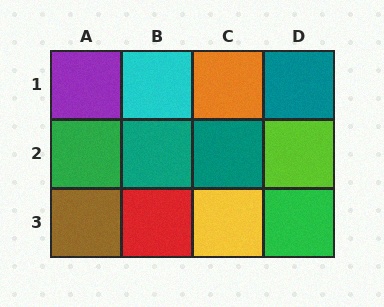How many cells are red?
1 cell is red.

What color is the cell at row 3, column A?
Brown.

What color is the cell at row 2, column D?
Lime.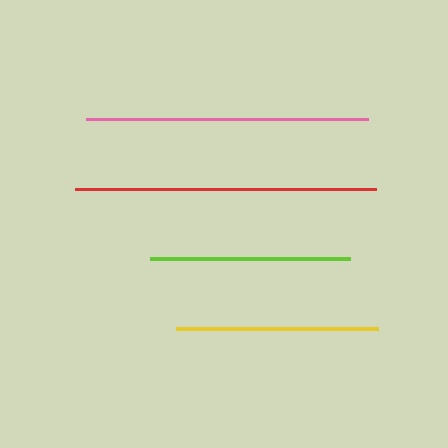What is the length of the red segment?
The red segment is approximately 301 pixels long.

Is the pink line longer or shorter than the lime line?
The pink line is longer than the lime line.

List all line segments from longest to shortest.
From longest to shortest: red, pink, yellow, lime.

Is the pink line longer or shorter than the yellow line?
The pink line is longer than the yellow line.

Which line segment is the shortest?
The lime line is the shortest at approximately 201 pixels.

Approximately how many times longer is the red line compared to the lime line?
The red line is approximately 1.5 times the length of the lime line.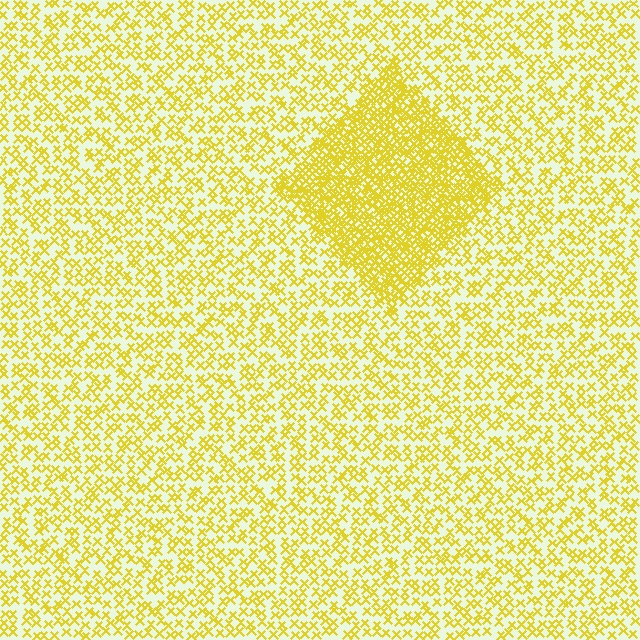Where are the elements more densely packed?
The elements are more densely packed inside the diamond boundary.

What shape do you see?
I see a diamond.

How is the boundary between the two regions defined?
The boundary is defined by a change in element density (approximately 2.5x ratio). All elements are the same color, size, and shape.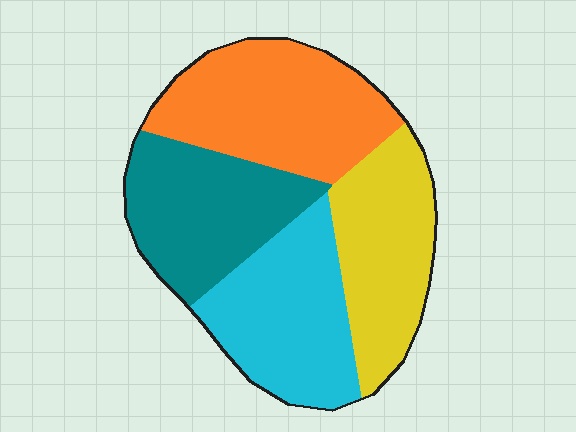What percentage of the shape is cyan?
Cyan takes up about one quarter (1/4) of the shape.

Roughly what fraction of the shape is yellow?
Yellow takes up about one quarter (1/4) of the shape.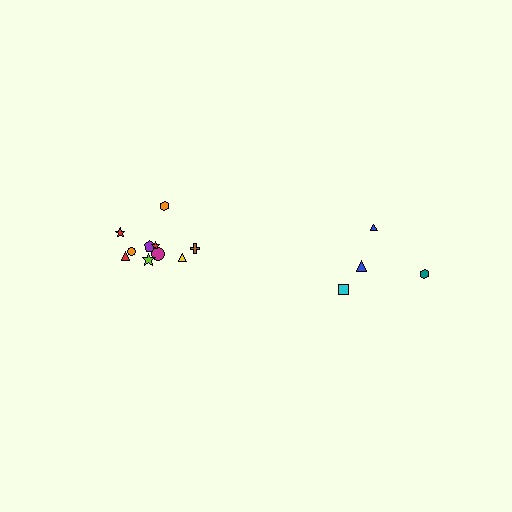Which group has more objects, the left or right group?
The left group.